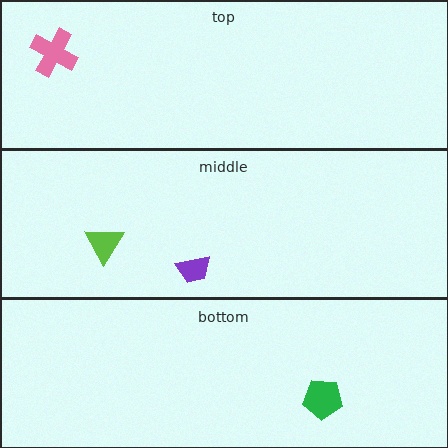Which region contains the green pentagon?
The bottom region.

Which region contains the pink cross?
The top region.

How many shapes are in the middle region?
2.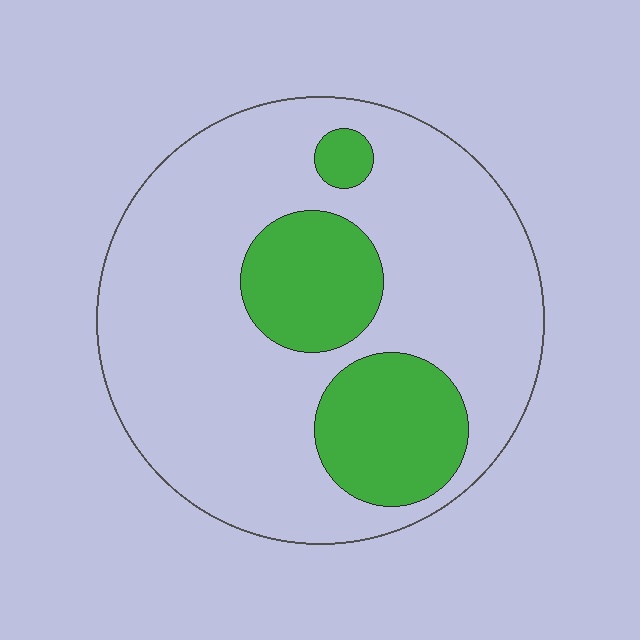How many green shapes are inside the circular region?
3.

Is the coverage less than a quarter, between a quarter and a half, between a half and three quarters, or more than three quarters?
Less than a quarter.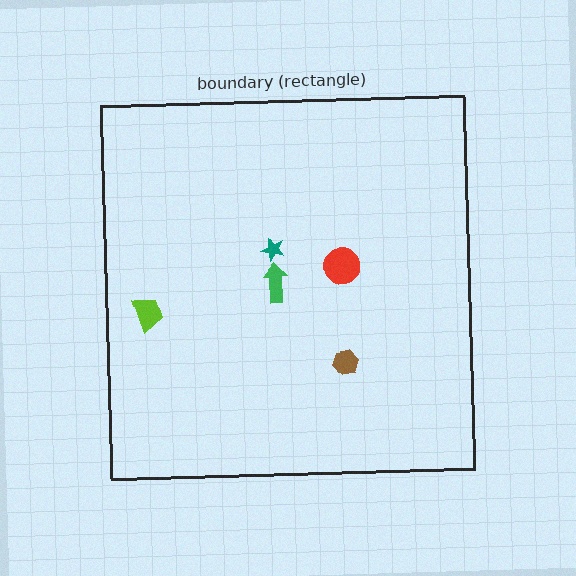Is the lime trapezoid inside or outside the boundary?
Inside.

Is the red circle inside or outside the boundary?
Inside.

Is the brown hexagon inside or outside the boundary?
Inside.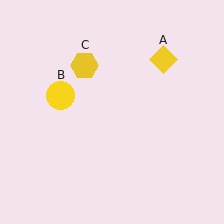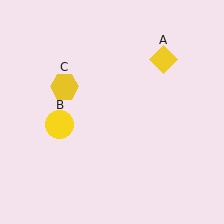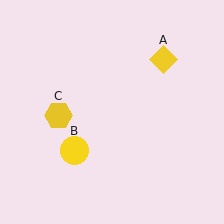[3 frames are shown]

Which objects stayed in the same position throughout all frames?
Yellow diamond (object A) remained stationary.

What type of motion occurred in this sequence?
The yellow circle (object B), yellow hexagon (object C) rotated counterclockwise around the center of the scene.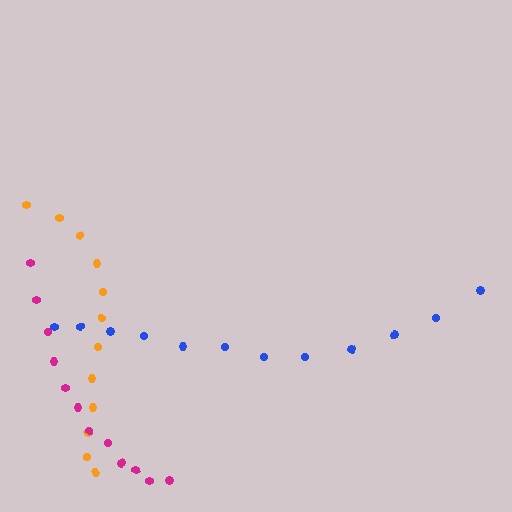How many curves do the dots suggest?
There are 3 distinct paths.